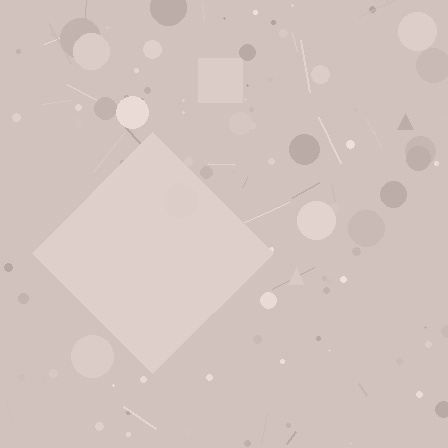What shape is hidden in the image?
A diamond is hidden in the image.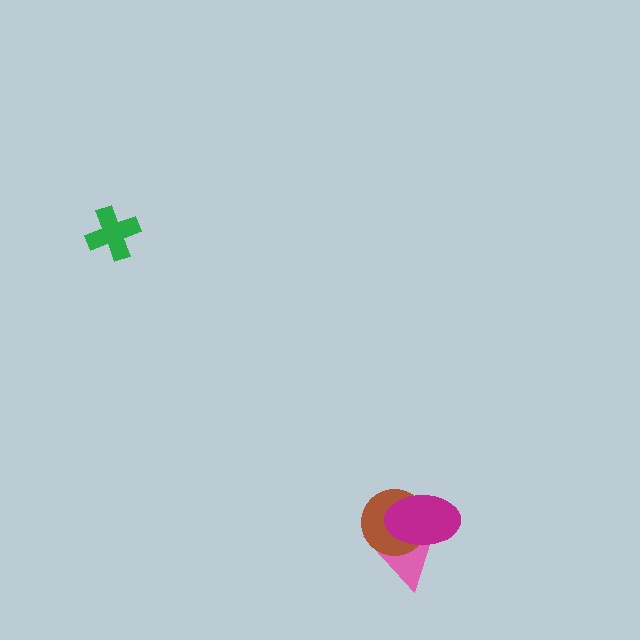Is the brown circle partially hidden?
Yes, it is partially covered by another shape.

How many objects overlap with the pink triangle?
2 objects overlap with the pink triangle.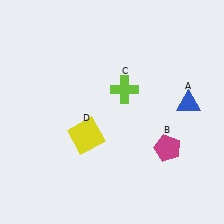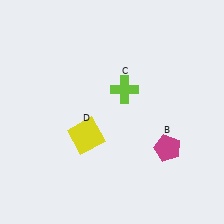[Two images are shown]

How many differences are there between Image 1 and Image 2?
There is 1 difference between the two images.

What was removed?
The blue triangle (A) was removed in Image 2.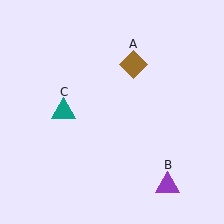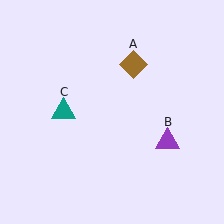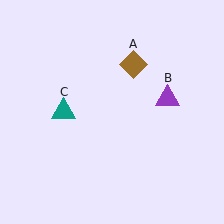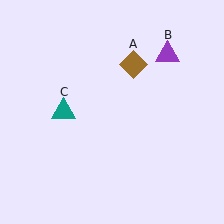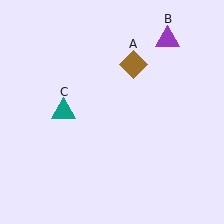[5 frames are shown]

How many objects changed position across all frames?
1 object changed position: purple triangle (object B).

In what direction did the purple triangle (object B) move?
The purple triangle (object B) moved up.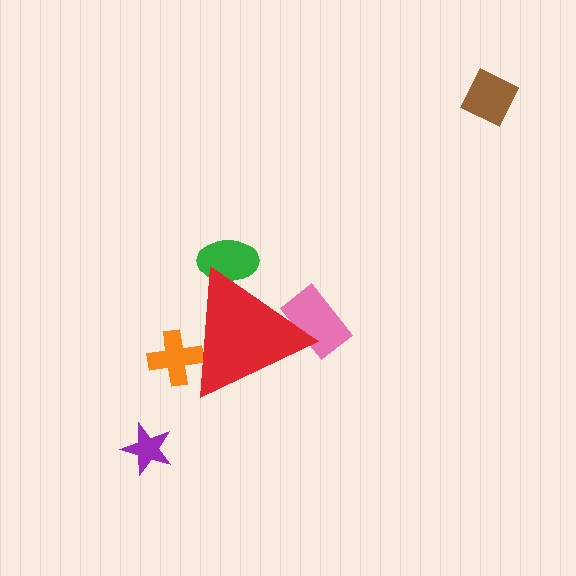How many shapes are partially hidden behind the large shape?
3 shapes are partially hidden.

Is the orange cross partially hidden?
Yes, the orange cross is partially hidden behind the red triangle.